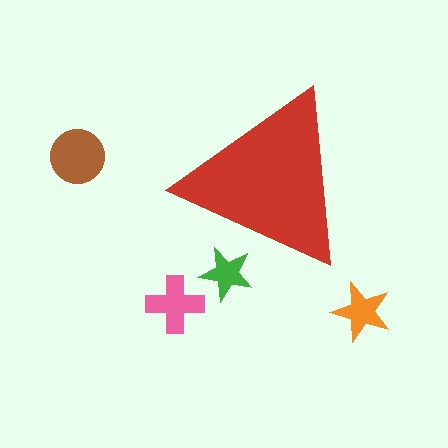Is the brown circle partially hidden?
No, the brown circle is fully visible.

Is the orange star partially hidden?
No, the orange star is fully visible.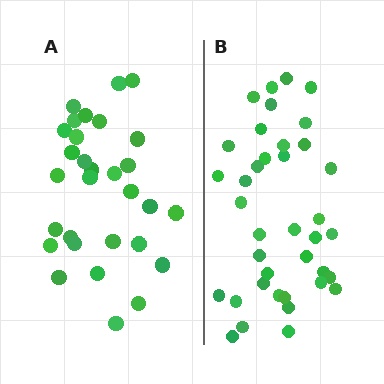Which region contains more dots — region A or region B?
Region B (the right region) has more dots.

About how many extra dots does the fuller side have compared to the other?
Region B has roughly 8 or so more dots than region A.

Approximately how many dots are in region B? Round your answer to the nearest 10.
About 40 dots. (The exact count is 38, which rounds to 40.)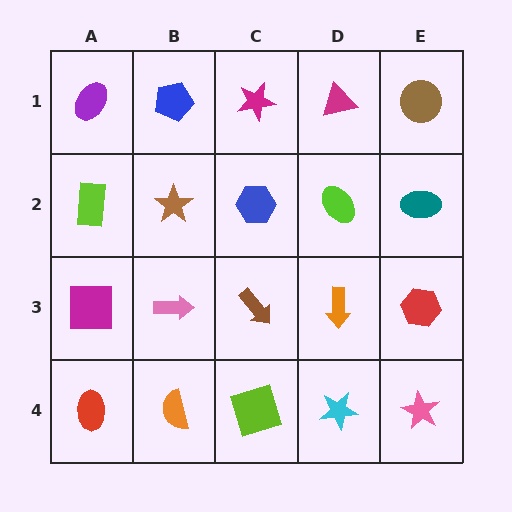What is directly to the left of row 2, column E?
A lime ellipse.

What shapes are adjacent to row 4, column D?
An orange arrow (row 3, column D), a lime square (row 4, column C), a pink star (row 4, column E).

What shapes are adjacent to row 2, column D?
A magenta triangle (row 1, column D), an orange arrow (row 3, column D), a blue hexagon (row 2, column C), a teal ellipse (row 2, column E).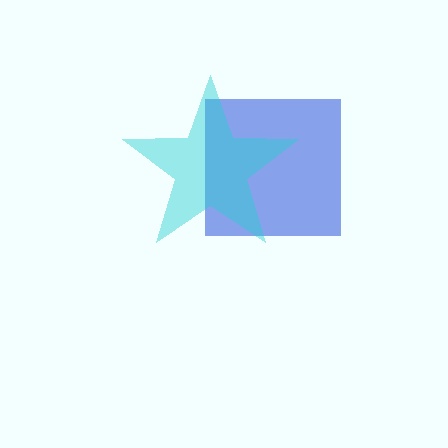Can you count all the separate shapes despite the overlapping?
Yes, there are 2 separate shapes.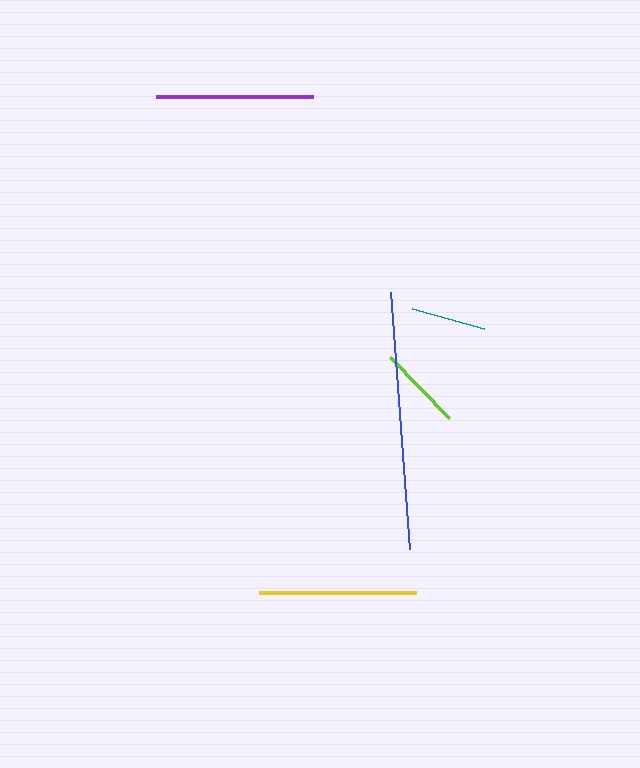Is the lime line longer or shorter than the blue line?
The blue line is longer than the lime line.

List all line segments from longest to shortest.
From longest to shortest: blue, yellow, purple, lime, teal.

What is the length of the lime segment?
The lime segment is approximately 85 pixels long.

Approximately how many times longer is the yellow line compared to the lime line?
The yellow line is approximately 1.8 times the length of the lime line.